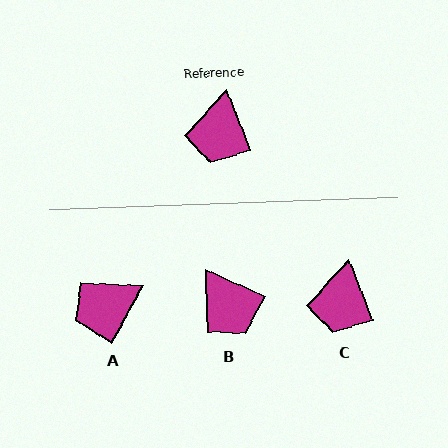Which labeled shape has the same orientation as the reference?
C.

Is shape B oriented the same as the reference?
No, it is off by about 45 degrees.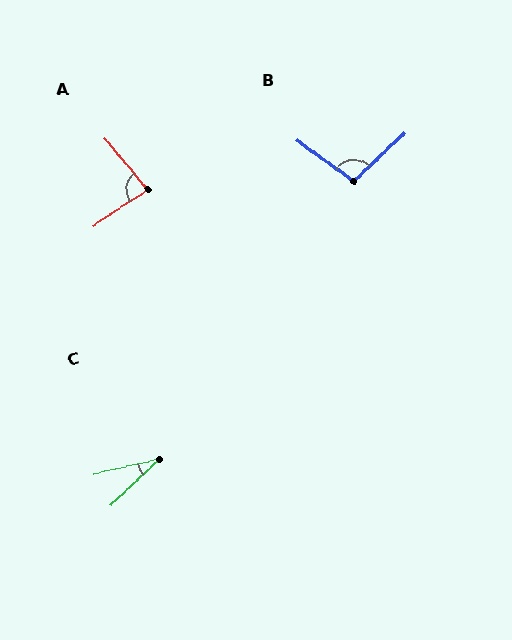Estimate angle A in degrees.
Approximately 84 degrees.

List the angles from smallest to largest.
C (31°), A (84°), B (101°).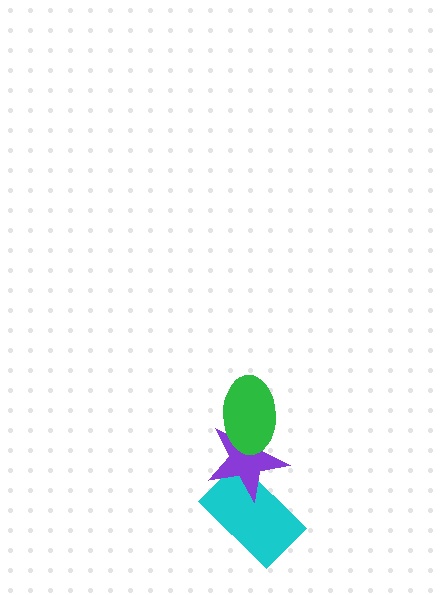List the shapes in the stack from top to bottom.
From top to bottom: the green ellipse, the purple star, the cyan rectangle.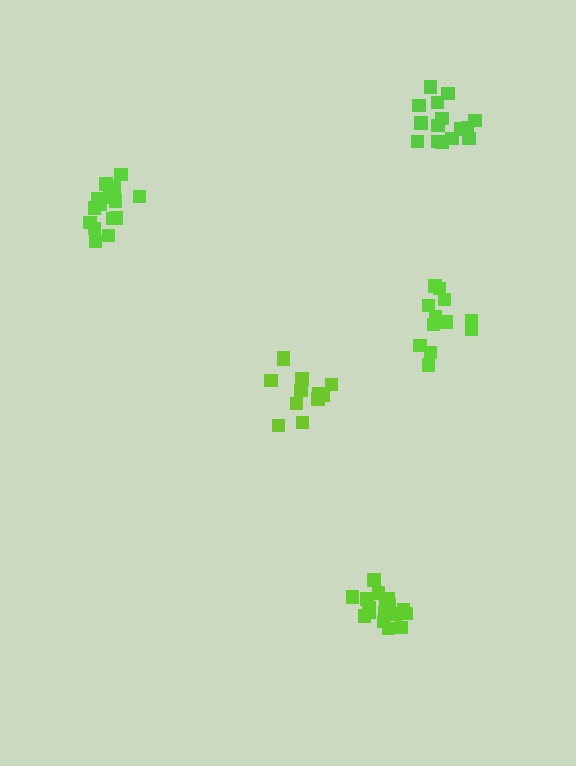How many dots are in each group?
Group 1: 13 dots, Group 2: 12 dots, Group 3: 15 dots, Group 4: 15 dots, Group 5: 17 dots (72 total).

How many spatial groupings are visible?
There are 5 spatial groupings.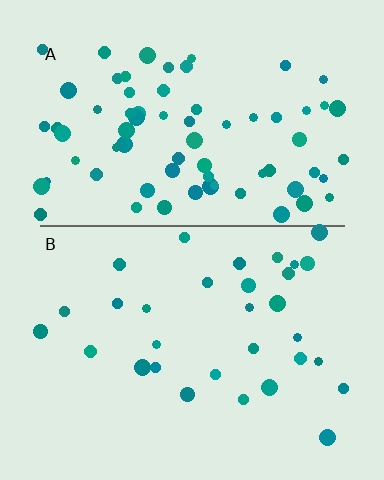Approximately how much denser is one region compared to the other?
Approximately 2.3× — region A over region B.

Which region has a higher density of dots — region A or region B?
A (the top).